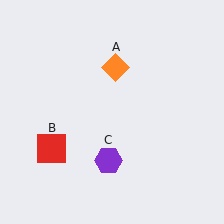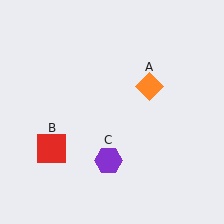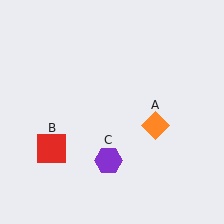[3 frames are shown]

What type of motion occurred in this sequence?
The orange diamond (object A) rotated clockwise around the center of the scene.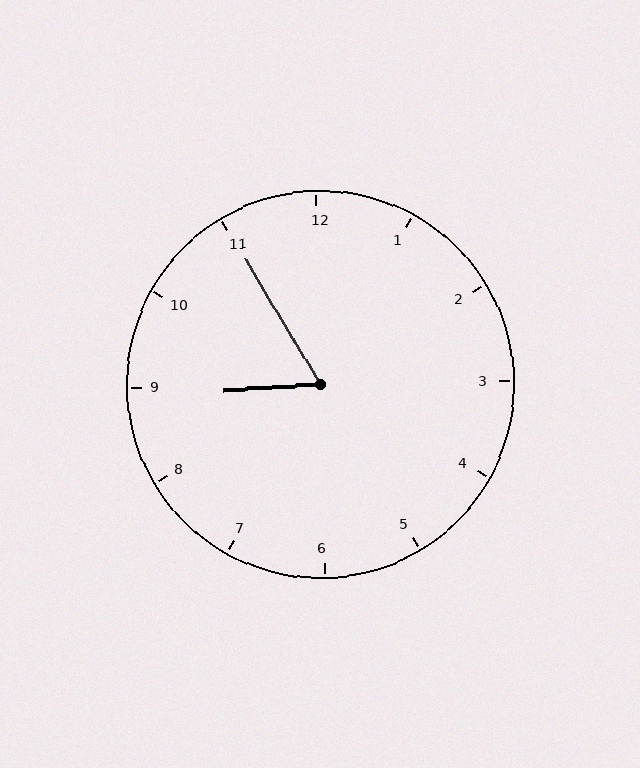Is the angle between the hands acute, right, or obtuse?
It is acute.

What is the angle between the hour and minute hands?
Approximately 62 degrees.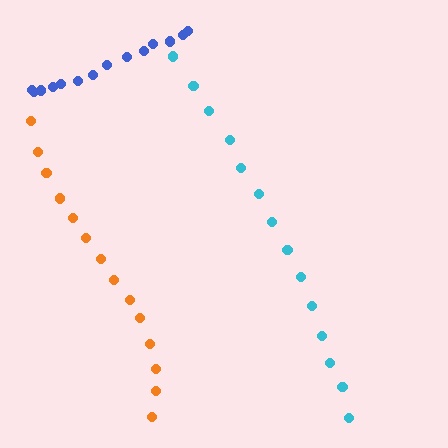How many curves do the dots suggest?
There are 3 distinct paths.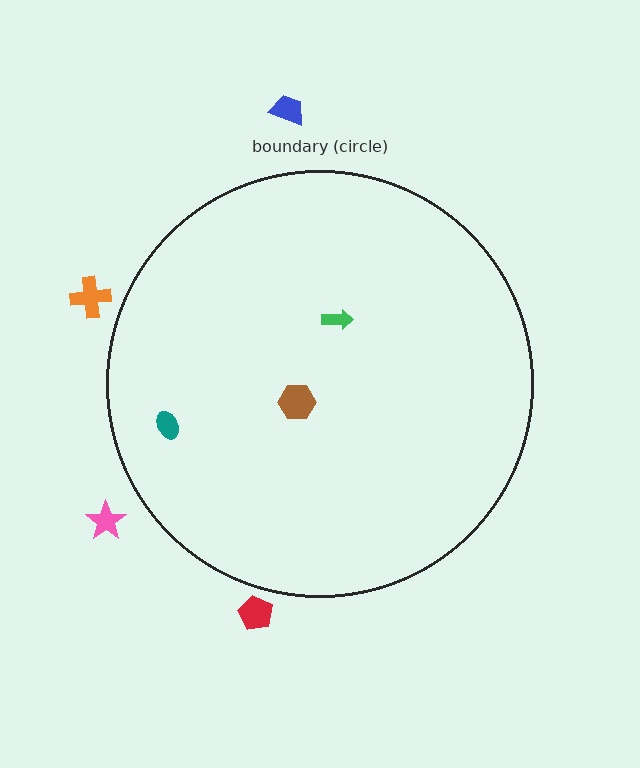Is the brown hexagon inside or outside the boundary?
Inside.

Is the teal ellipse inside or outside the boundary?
Inside.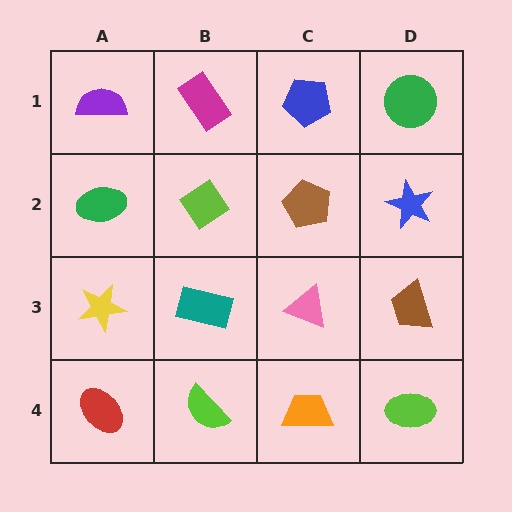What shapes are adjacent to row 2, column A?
A purple semicircle (row 1, column A), a yellow star (row 3, column A), a lime diamond (row 2, column B).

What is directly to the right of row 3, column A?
A teal rectangle.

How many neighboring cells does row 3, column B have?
4.